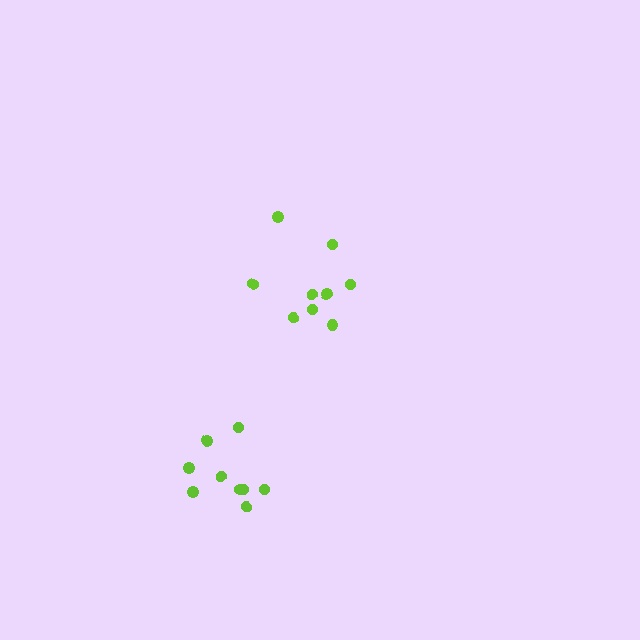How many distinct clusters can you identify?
There are 2 distinct clusters.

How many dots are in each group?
Group 1: 9 dots, Group 2: 9 dots (18 total).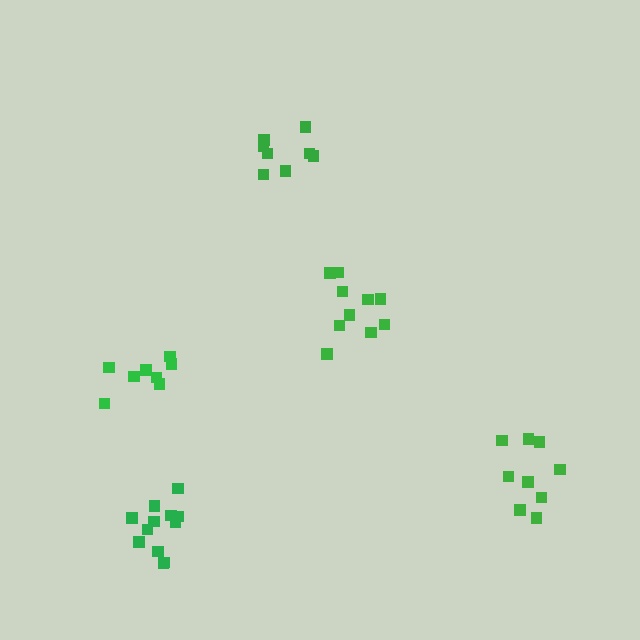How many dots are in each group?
Group 1: 10 dots, Group 2: 8 dots, Group 3: 8 dots, Group 4: 9 dots, Group 5: 12 dots (47 total).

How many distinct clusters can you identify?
There are 5 distinct clusters.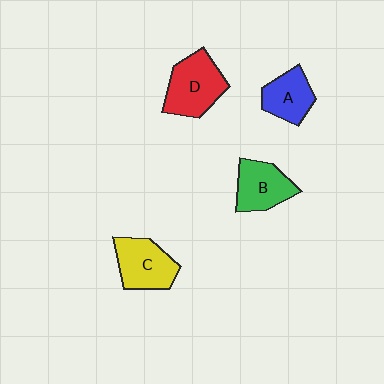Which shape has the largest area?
Shape D (red).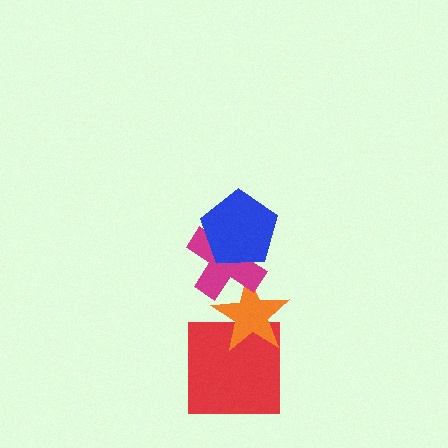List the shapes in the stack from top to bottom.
From top to bottom: the blue pentagon, the magenta cross, the orange star, the red square.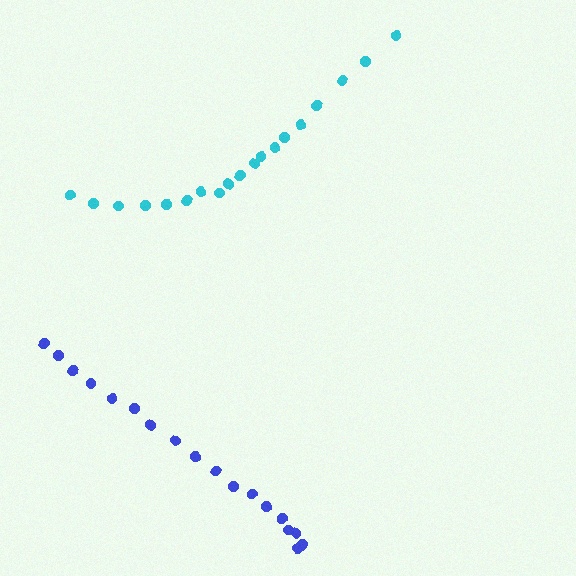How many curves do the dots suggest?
There are 2 distinct paths.